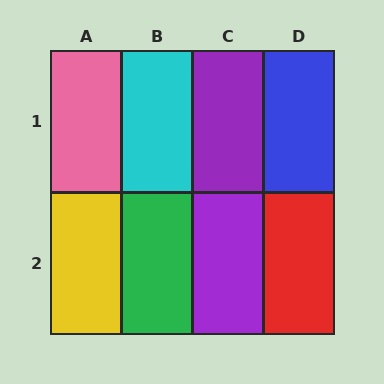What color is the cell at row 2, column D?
Red.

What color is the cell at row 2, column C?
Purple.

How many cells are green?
1 cell is green.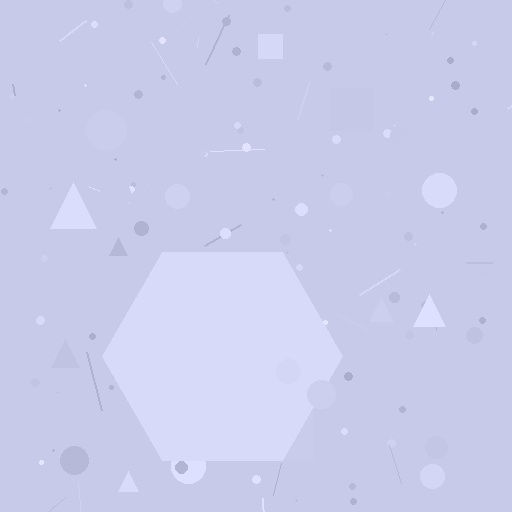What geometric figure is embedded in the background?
A hexagon is embedded in the background.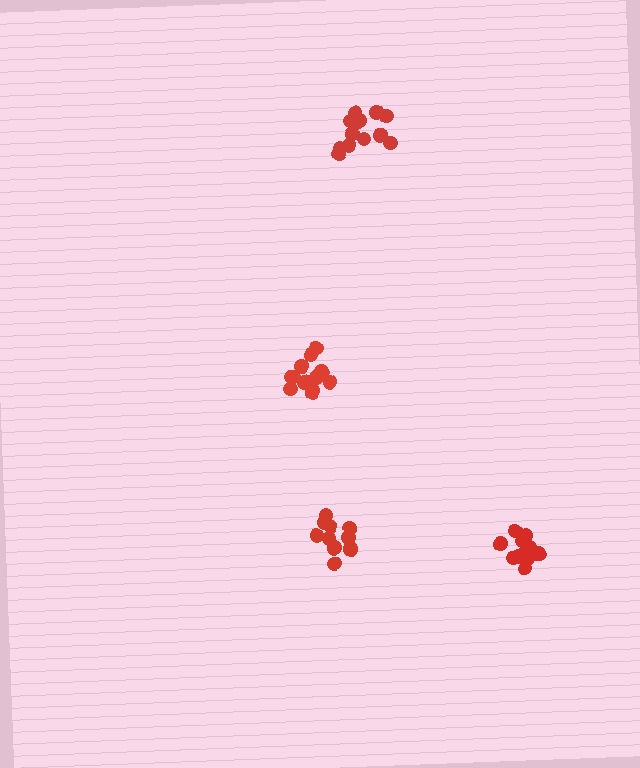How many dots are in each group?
Group 1: 12 dots, Group 2: 14 dots, Group 3: 13 dots, Group 4: 15 dots (54 total).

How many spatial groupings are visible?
There are 4 spatial groupings.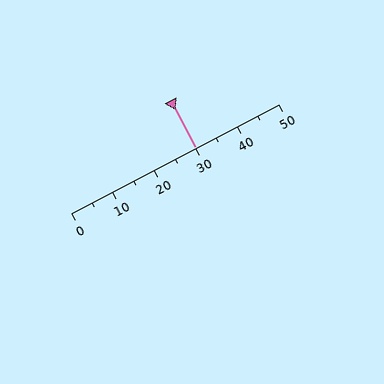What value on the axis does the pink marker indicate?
The marker indicates approximately 30.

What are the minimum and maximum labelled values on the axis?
The axis runs from 0 to 50.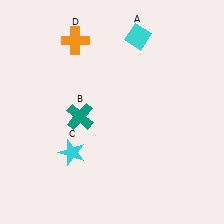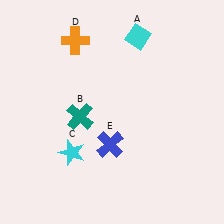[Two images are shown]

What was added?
A blue cross (E) was added in Image 2.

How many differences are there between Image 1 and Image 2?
There is 1 difference between the two images.